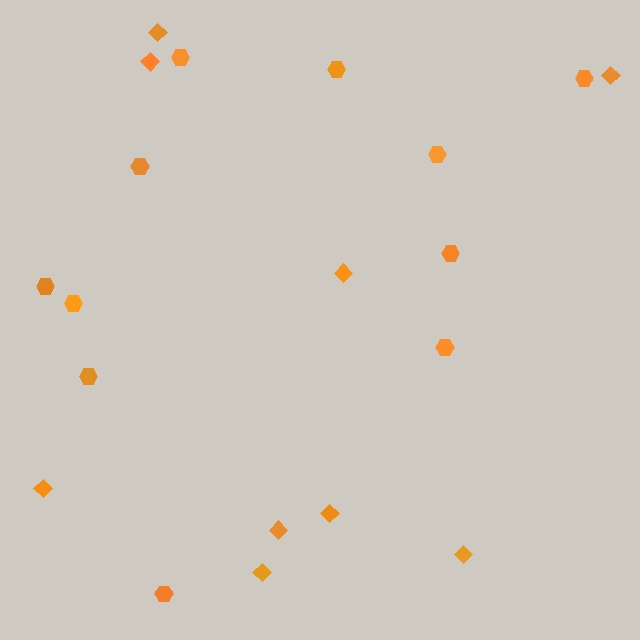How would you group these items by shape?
There are 2 groups: one group of diamonds (9) and one group of hexagons (11).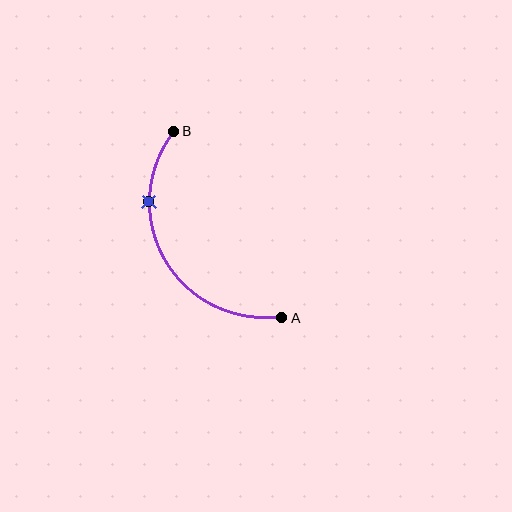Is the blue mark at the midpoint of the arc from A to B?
No. The blue mark lies on the arc but is closer to endpoint B. The arc midpoint would be at the point on the curve equidistant along the arc from both A and B.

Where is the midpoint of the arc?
The arc midpoint is the point on the curve farthest from the straight line joining A and B. It sits to the left of that line.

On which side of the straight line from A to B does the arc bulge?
The arc bulges to the left of the straight line connecting A and B.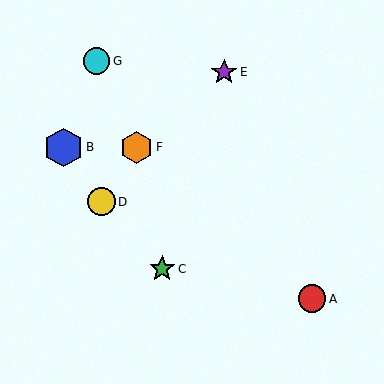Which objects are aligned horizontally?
Objects B, F are aligned horizontally.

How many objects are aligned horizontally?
2 objects (B, F) are aligned horizontally.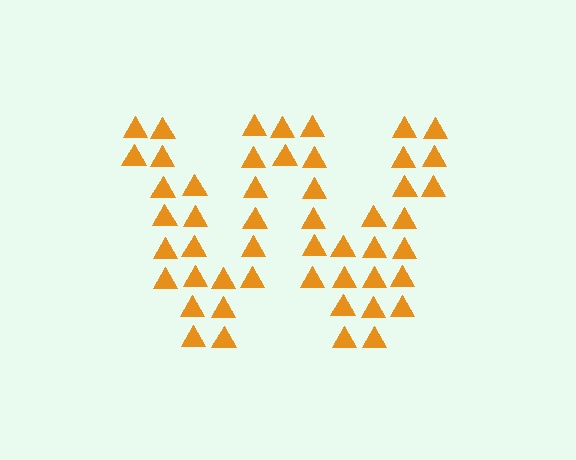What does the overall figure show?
The overall figure shows the letter W.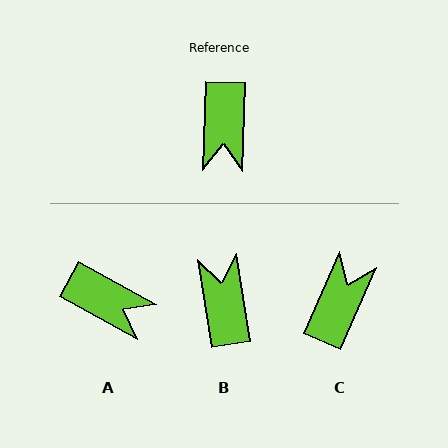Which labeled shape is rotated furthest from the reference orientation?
B, about 169 degrees away.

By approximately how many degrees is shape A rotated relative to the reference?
Approximately 63 degrees counter-clockwise.